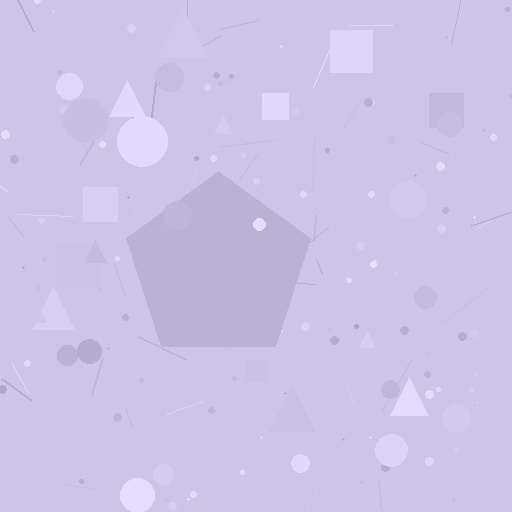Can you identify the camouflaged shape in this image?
The camouflaged shape is a pentagon.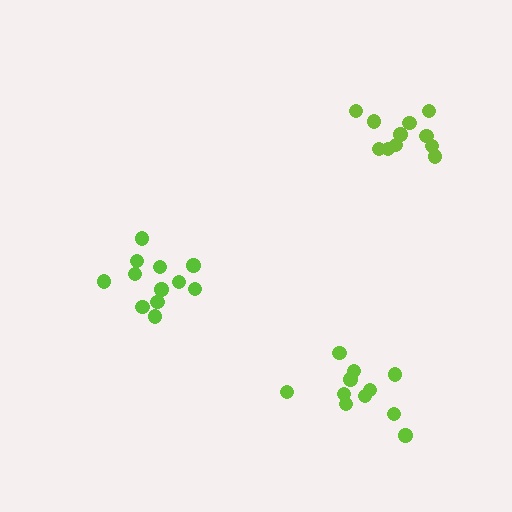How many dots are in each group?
Group 1: 11 dots, Group 2: 11 dots, Group 3: 12 dots (34 total).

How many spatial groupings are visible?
There are 3 spatial groupings.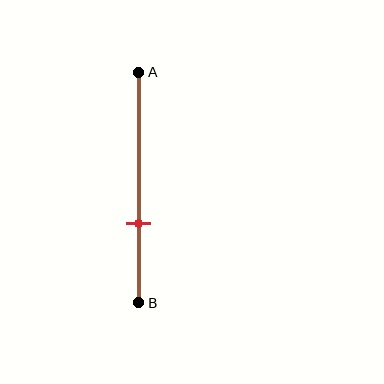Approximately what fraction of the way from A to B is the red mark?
The red mark is approximately 65% of the way from A to B.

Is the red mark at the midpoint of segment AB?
No, the mark is at about 65% from A, not at the 50% midpoint.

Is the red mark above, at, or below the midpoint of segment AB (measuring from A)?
The red mark is below the midpoint of segment AB.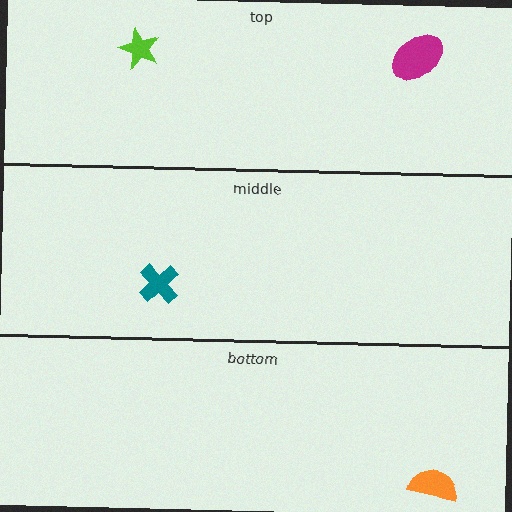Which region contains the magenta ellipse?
The top region.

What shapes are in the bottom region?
The orange semicircle.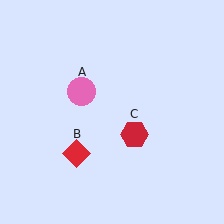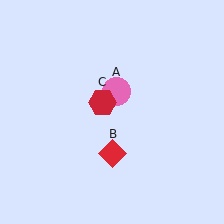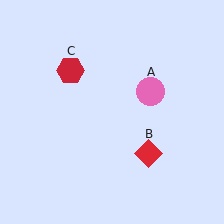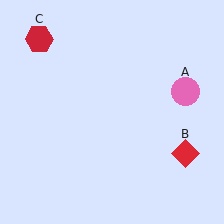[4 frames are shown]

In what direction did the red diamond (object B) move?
The red diamond (object B) moved right.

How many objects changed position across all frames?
3 objects changed position: pink circle (object A), red diamond (object B), red hexagon (object C).